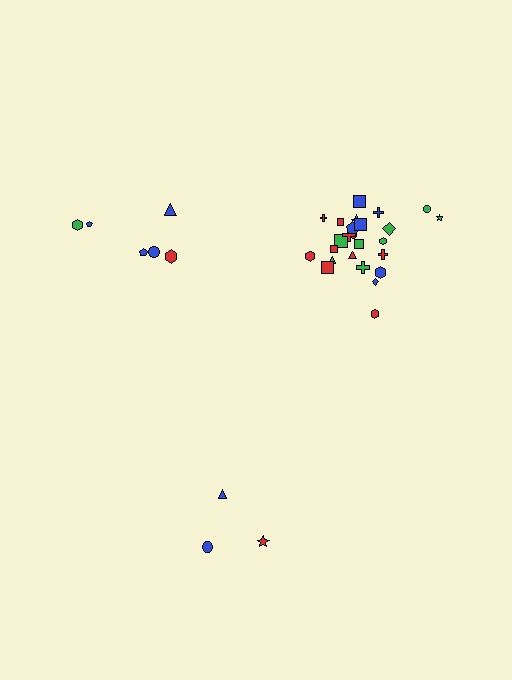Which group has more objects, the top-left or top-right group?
The top-right group.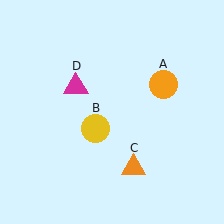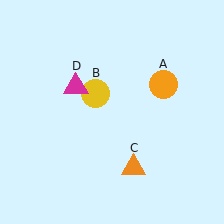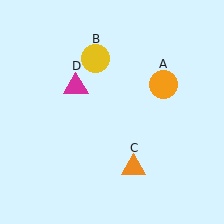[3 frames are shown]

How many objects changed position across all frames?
1 object changed position: yellow circle (object B).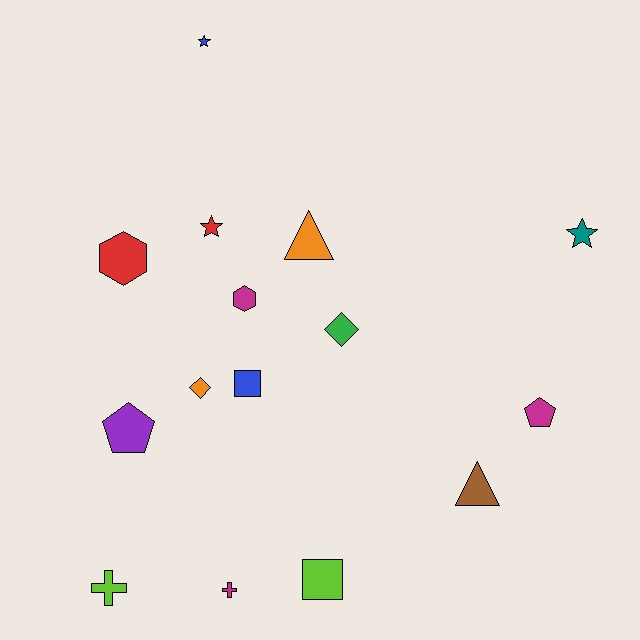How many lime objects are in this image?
There are 2 lime objects.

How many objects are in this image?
There are 15 objects.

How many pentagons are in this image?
There are 2 pentagons.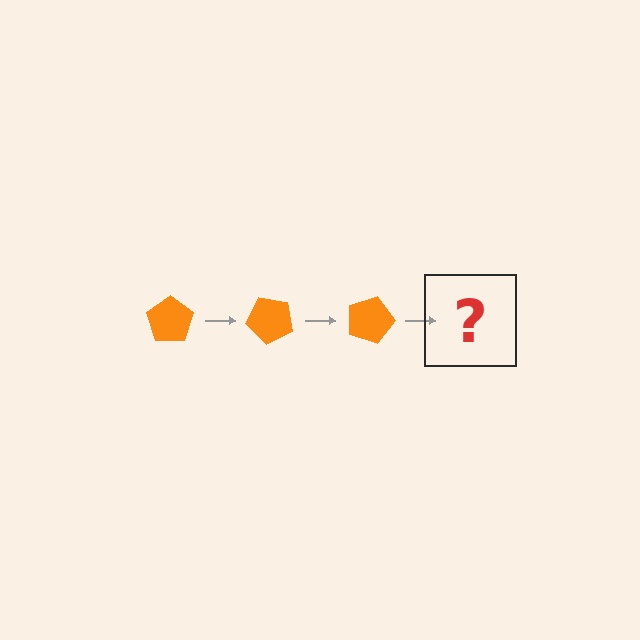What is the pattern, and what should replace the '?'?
The pattern is that the pentagon rotates 45 degrees each step. The '?' should be an orange pentagon rotated 135 degrees.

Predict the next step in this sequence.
The next step is an orange pentagon rotated 135 degrees.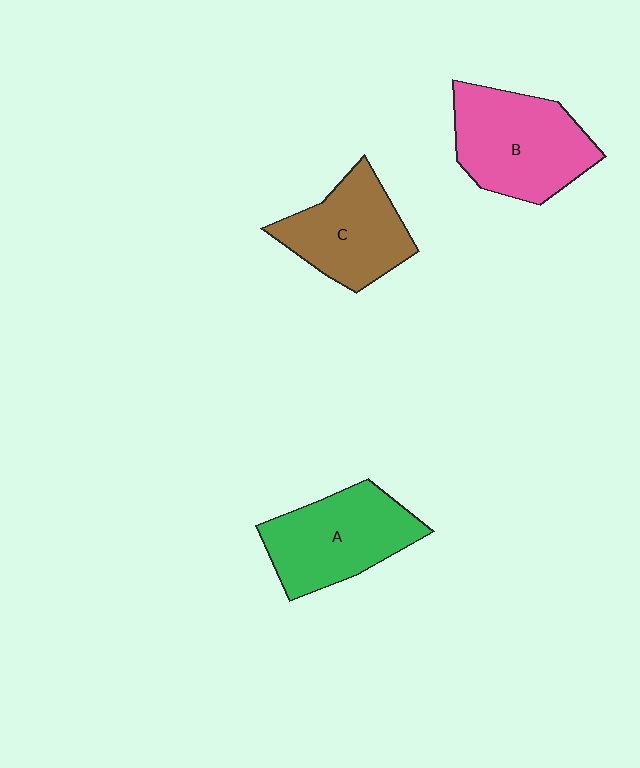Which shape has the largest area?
Shape B (pink).